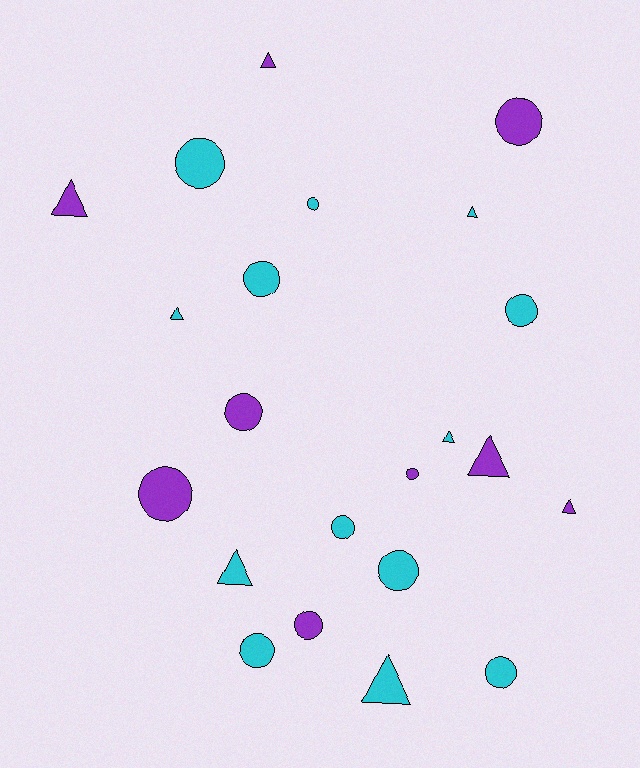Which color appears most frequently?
Cyan, with 13 objects.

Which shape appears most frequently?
Circle, with 13 objects.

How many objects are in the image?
There are 22 objects.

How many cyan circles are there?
There are 8 cyan circles.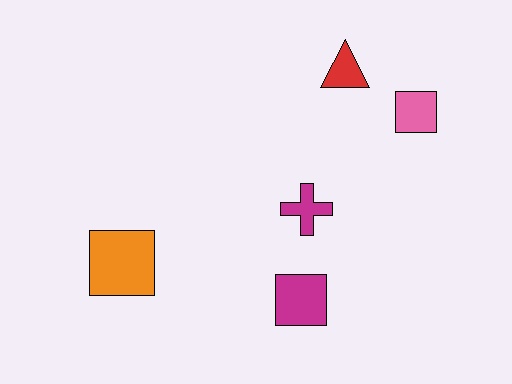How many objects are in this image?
There are 5 objects.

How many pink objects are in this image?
There is 1 pink object.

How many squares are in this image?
There are 3 squares.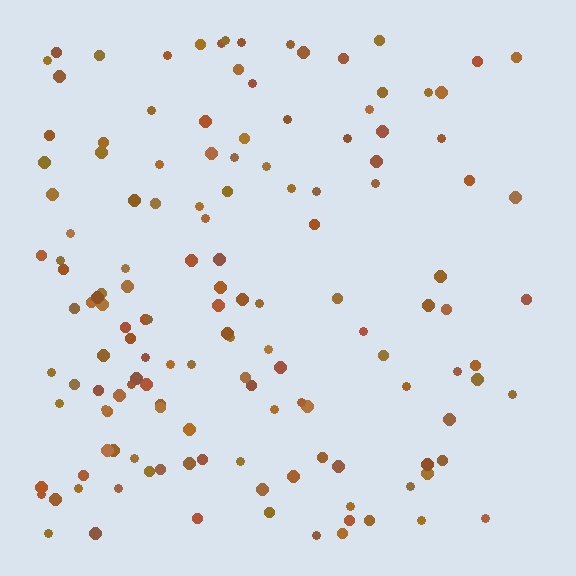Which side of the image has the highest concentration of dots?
The left.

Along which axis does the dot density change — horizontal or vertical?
Horizontal.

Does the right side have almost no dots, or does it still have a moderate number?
Still a moderate number, just noticeably fewer than the left.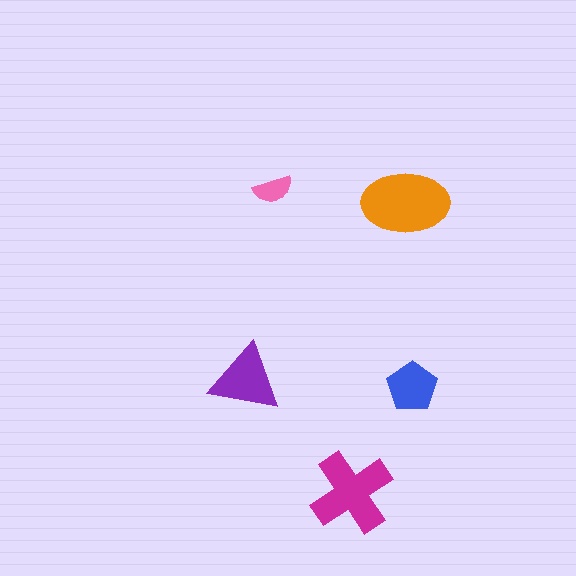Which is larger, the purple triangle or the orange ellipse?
The orange ellipse.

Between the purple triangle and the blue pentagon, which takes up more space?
The purple triangle.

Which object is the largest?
The orange ellipse.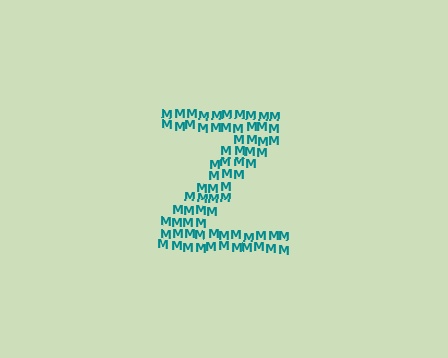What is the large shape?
The large shape is the letter Z.